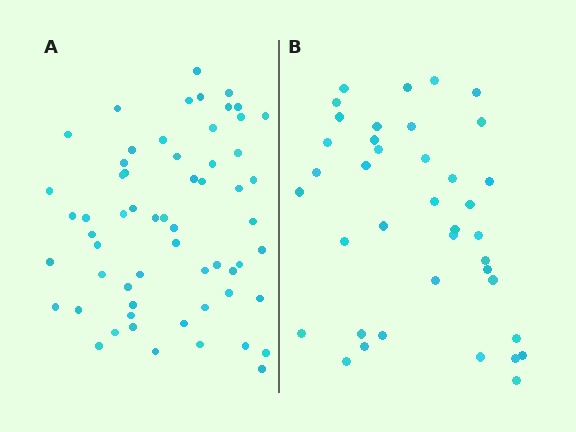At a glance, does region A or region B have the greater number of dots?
Region A (the left region) has more dots.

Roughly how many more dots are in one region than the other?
Region A has approximately 20 more dots than region B.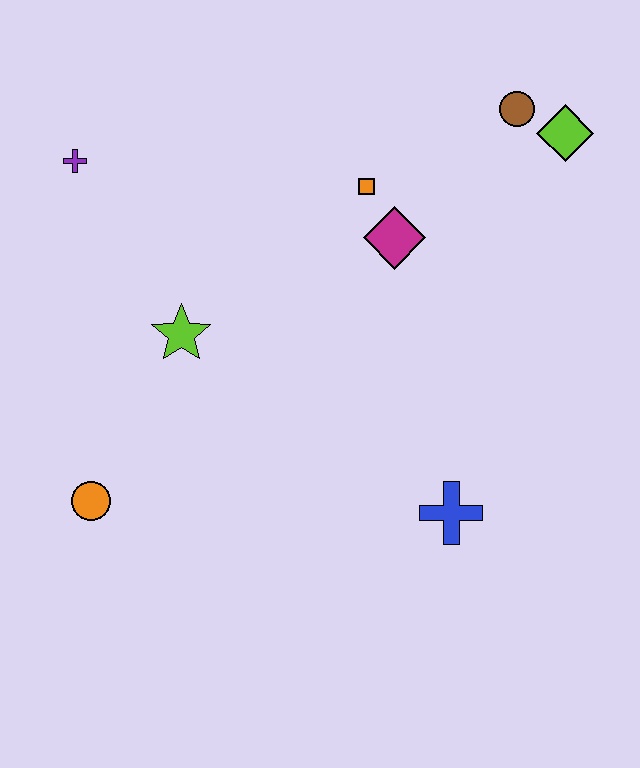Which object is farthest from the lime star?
The lime diamond is farthest from the lime star.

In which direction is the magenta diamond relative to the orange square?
The magenta diamond is below the orange square.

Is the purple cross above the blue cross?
Yes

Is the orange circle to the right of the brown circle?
No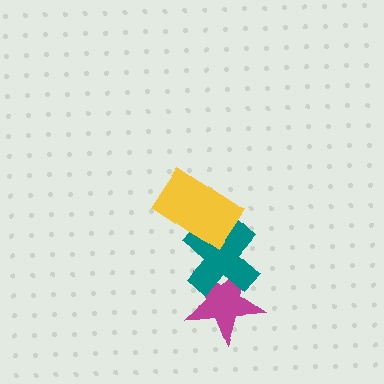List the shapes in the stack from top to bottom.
From top to bottom: the yellow rectangle, the teal cross, the magenta star.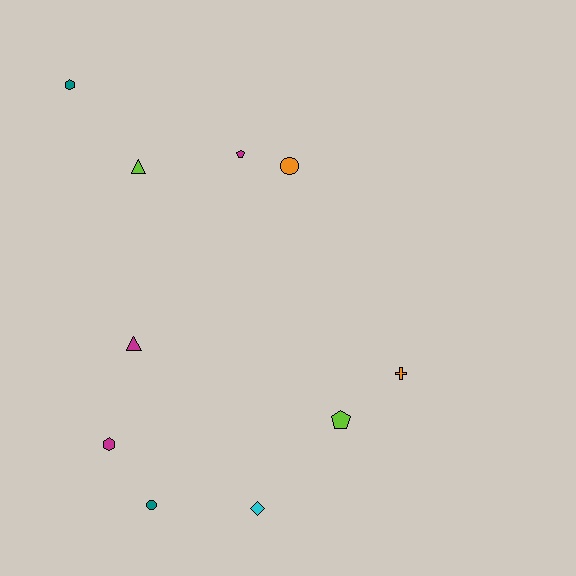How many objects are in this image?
There are 10 objects.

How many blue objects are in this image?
There are no blue objects.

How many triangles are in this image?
There are 2 triangles.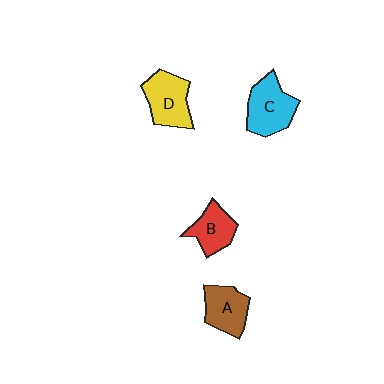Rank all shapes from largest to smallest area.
From largest to smallest: C (cyan), D (yellow), A (brown), B (red).